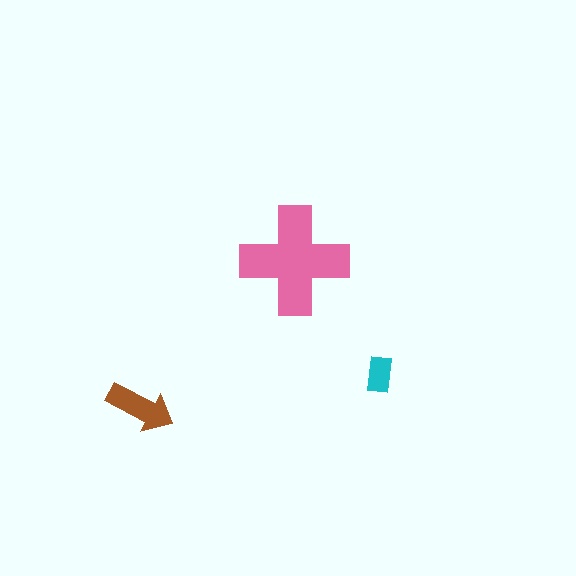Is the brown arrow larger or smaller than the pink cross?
Smaller.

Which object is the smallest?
The cyan rectangle.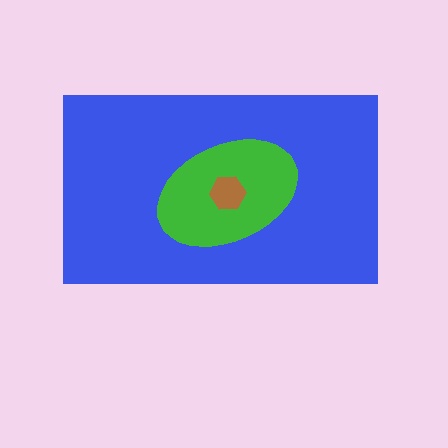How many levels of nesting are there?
3.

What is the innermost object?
The brown hexagon.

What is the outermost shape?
The blue rectangle.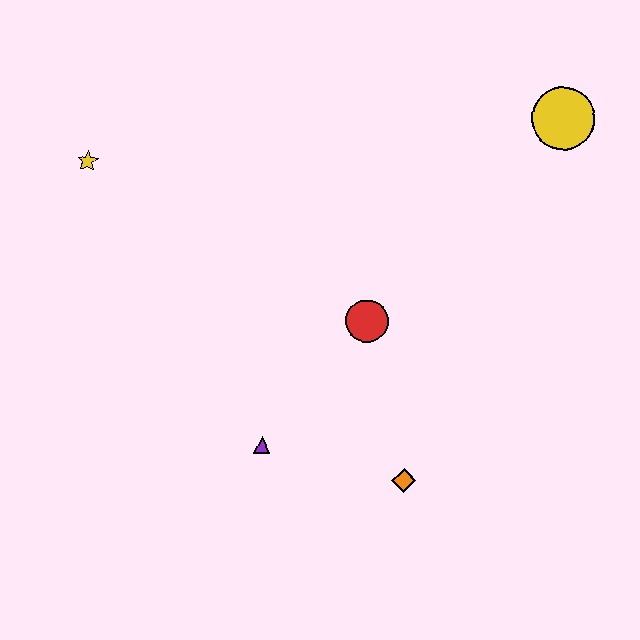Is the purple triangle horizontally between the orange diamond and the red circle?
No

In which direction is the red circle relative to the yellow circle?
The red circle is below the yellow circle.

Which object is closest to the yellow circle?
The red circle is closest to the yellow circle.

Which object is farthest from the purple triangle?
The yellow circle is farthest from the purple triangle.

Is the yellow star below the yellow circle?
Yes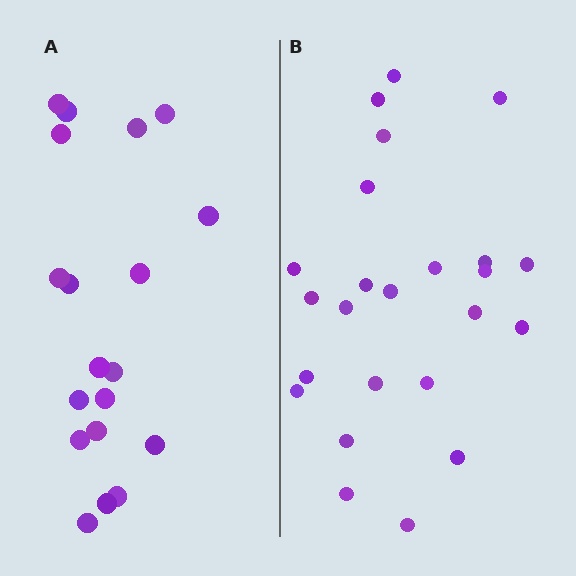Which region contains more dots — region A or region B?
Region B (the right region) has more dots.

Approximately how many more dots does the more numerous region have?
Region B has about 5 more dots than region A.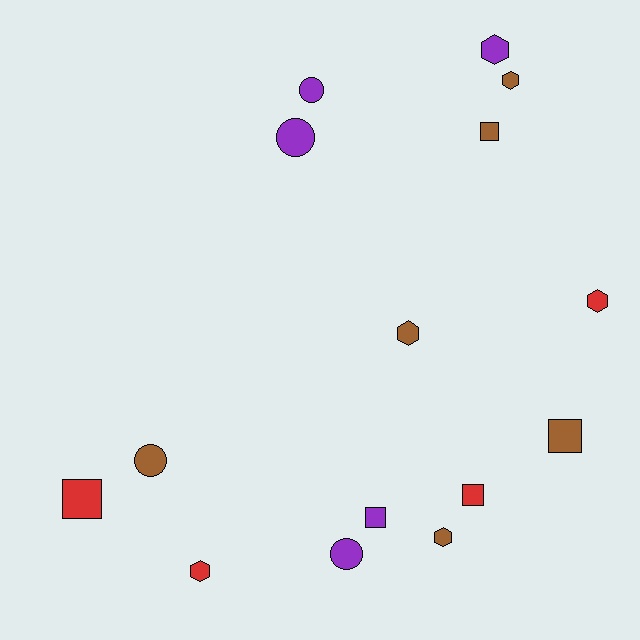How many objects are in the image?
There are 15 objects.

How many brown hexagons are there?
There are 3 brown hexagons.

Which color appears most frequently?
Brown, with 6 objects.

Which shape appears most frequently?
Hexagon, with 6 objects.